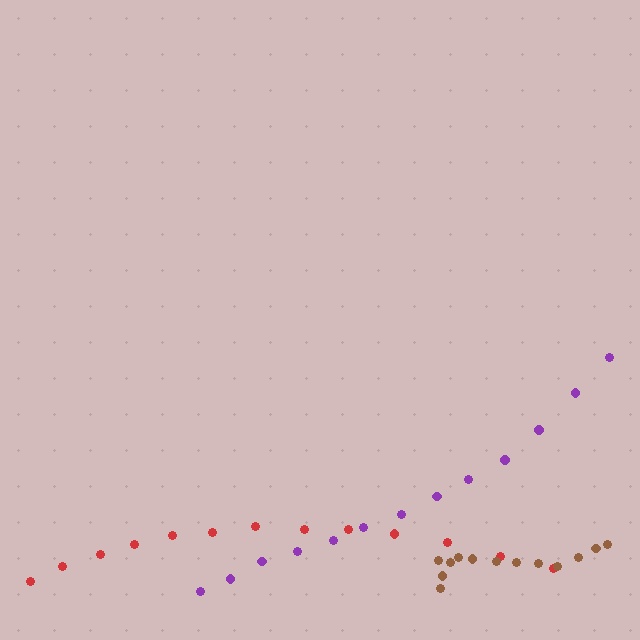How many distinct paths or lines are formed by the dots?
There are 3 distinct paths.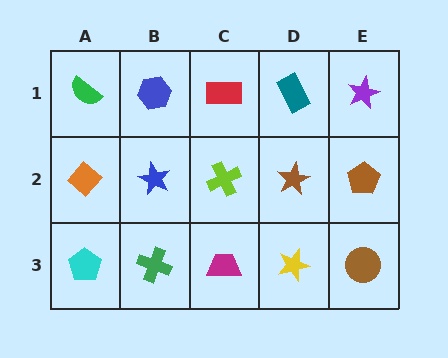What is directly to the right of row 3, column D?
A brown circle.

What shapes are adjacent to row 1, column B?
A blue star (row 2, column B), a green semicircle (row 1, column A), a red rectangle (row 1, column C).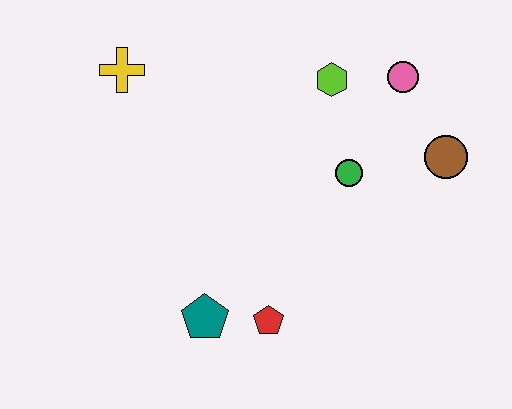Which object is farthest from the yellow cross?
The brown circle is farthest from the yellow cross.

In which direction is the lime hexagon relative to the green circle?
The lime hexagon is above the green circle.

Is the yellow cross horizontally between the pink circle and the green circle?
No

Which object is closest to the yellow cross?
The lime hexagon is closest to the yellow cross.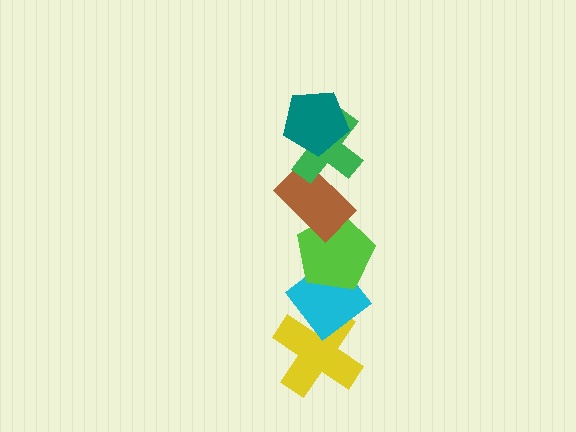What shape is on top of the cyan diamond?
The lime pentagon is on top of the cyan diamond.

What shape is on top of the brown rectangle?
The green cross is on top of the brown rectangle.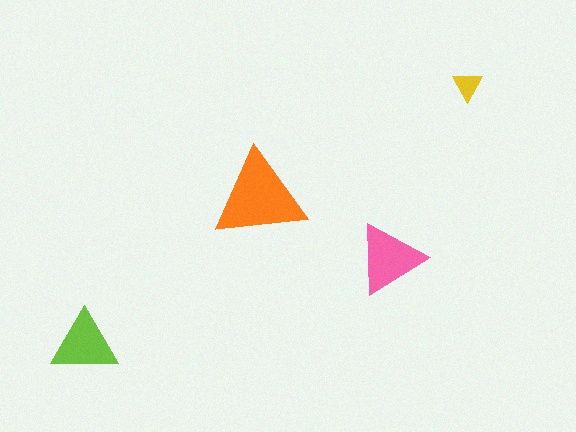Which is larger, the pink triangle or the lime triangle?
The pink one.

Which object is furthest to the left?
The lime triangle is leftmost.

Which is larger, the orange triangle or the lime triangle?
The orange one.